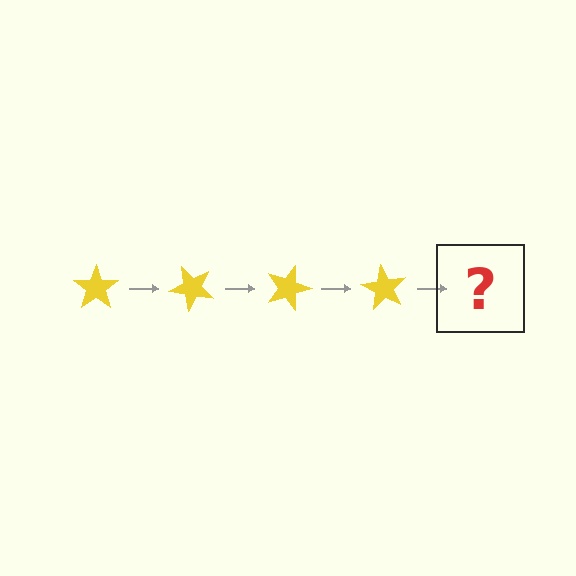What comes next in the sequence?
The next element should be a yellow star rotated 180 degrees.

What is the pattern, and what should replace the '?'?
The pattern is that the star rotates 45 degrees each step. The '?' should be a yellow star rotated 180 degrees.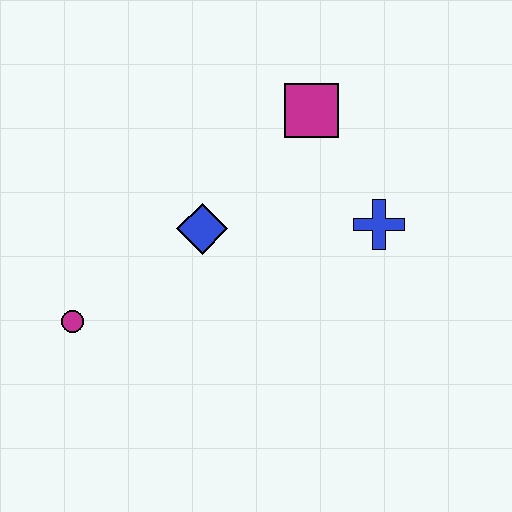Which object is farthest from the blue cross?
The magenta circle is farthest from the blue cross.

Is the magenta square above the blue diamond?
Yes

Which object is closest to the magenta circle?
The blue diamond is closest to the magenta circle.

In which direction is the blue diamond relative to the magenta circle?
The blue diamond is to the right of the magenta circle.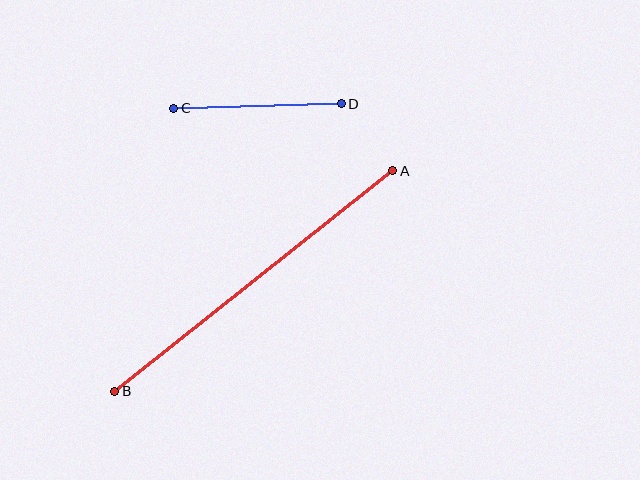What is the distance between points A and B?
The distance is approximately 355 pixels.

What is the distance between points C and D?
The distance is approximately 168 pixels.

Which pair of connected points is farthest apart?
Points A and B are farthest apart.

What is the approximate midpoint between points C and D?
The midpoint is at approximately (257, 106) pixels.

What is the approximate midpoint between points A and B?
The midpoint is at approximately (254, 281) pixels.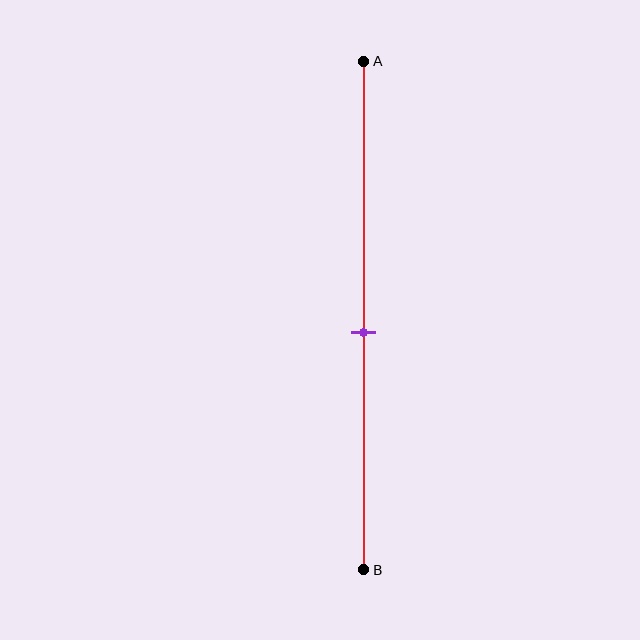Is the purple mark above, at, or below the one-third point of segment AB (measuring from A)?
The purple mark is below the one-third point of segment AB.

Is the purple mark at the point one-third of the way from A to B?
No, the mark is at about 55% from A, not at the 33% one-third point.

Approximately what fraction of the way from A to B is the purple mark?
The purple mark is approximately 55% of the way from A to B.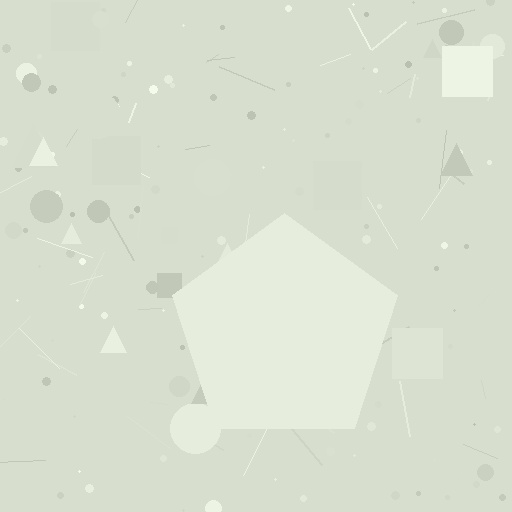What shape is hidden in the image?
A pentagon is hidden in the image.